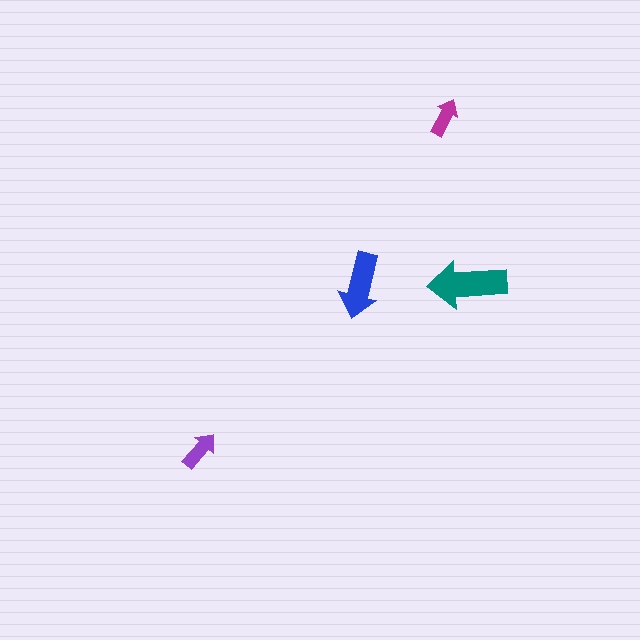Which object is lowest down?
The purple arrow is bottommost.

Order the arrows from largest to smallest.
the teal one, the blue one, the purple one, the magenta one.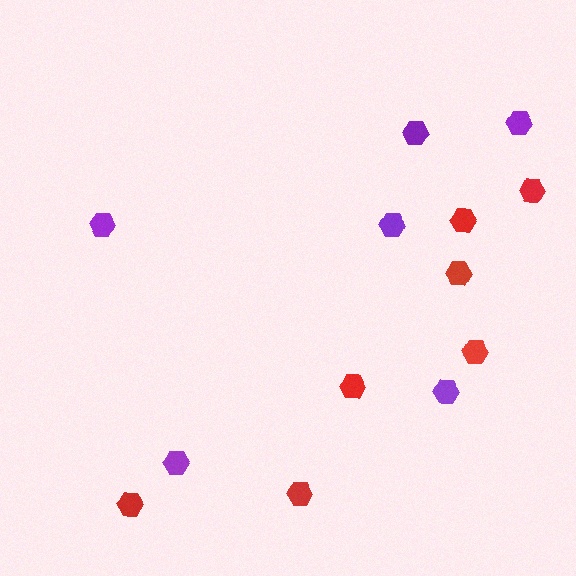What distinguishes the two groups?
There are 2 groups: one group of red hexagons (7) and one group of purple hexagons (6).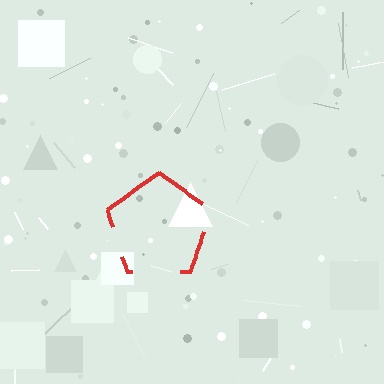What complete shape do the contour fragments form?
The contour fragments form a pentagon.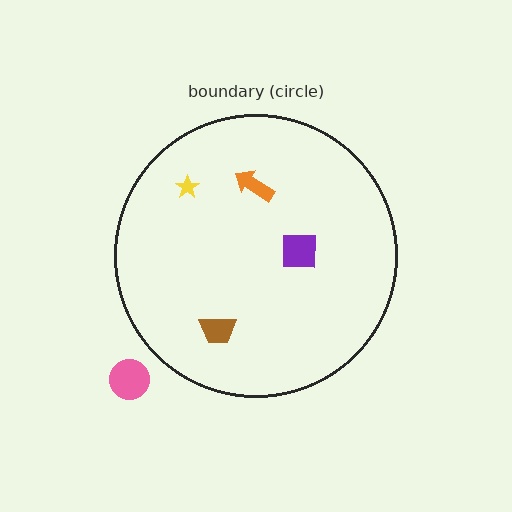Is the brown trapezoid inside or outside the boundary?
Inside.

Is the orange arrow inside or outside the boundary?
Inside.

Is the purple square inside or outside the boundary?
Inside.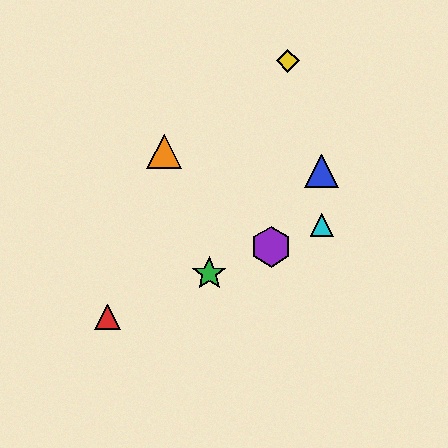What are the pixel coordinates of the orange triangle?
The orange triangle is at (164, 152).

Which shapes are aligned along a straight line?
The red triangle, the green star, the purple hexagon, the cyan triangle are aligned along a straight line.